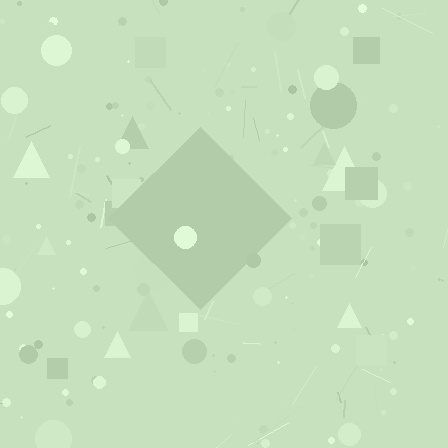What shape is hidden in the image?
A diamond is hidden in the image.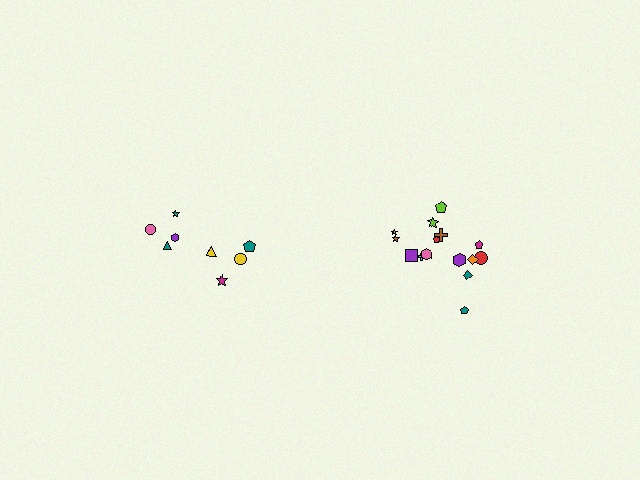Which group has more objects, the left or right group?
The right group.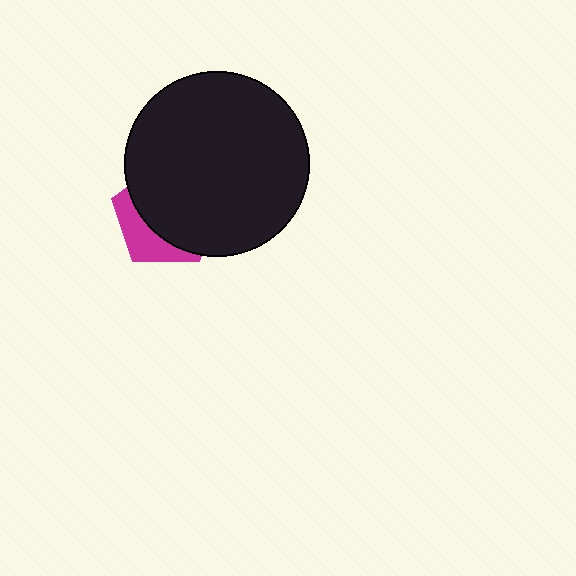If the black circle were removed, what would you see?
You would see the complete magenta pentagon.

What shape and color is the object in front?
The object in front is a black circle.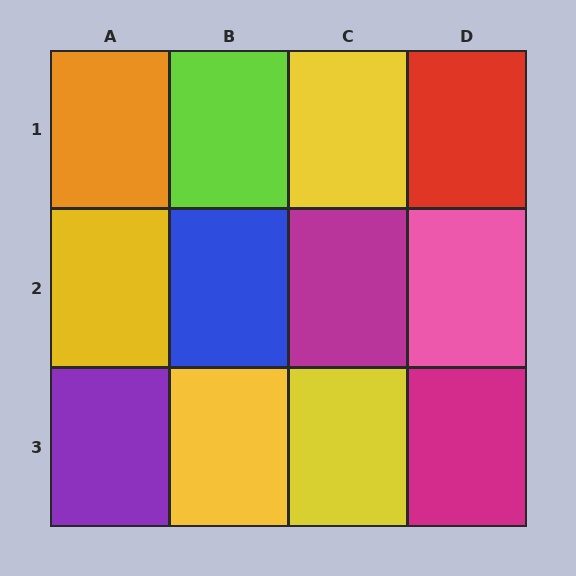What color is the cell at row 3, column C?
Yellow.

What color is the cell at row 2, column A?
Yellow.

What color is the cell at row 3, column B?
Yellow.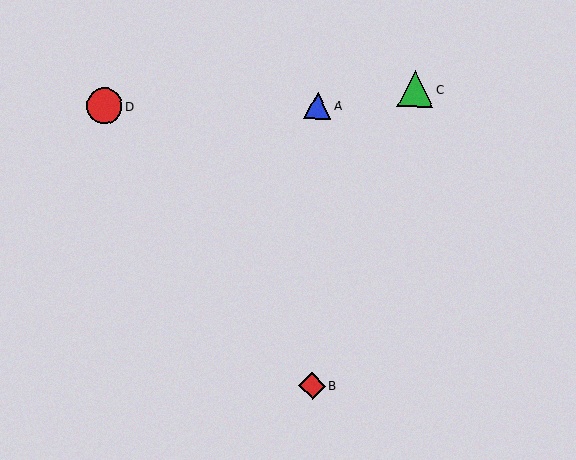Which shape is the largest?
The green triangle (labeled C) is the largest.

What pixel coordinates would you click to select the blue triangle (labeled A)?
Click at (318, 106) to select the blue triangle A.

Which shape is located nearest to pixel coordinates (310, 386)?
The red diamond (labeled B) at (312, 386) is nearest to that location.